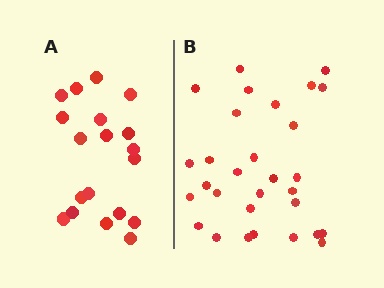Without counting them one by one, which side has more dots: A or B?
Region B (the right region) has more dots.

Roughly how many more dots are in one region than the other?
Region B has roughly 12 or so more dots than region A.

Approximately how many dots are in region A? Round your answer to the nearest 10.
About 20 dots. (The exact count is 19, which rounds to 20.)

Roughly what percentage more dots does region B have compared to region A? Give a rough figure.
About 60% more.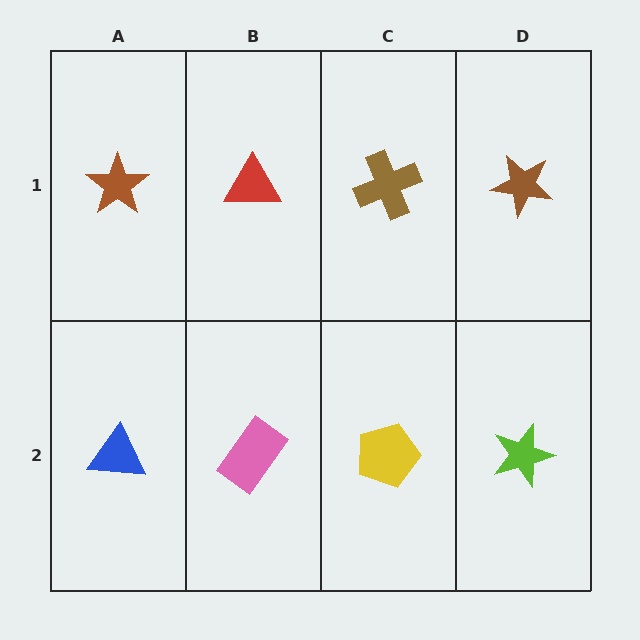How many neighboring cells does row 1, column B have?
3.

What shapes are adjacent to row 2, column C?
A brown cross (row 1, column C), a pink rectangle (row 2, column B), a lime star (row 2, column D).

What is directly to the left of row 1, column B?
A brown star.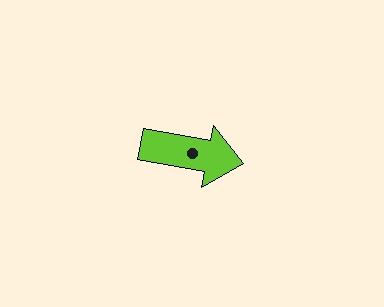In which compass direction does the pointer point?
East.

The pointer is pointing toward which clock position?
Roughly 3 o'clock.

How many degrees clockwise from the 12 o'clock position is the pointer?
Approximately 101 degrees.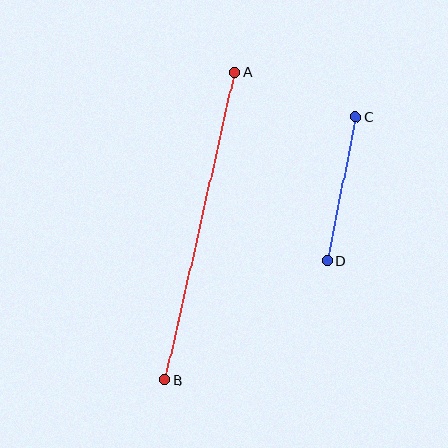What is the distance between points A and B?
The distance is approximately 316 pixels.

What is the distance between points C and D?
The distance is approximately 147 pixels.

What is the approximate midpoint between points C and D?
The midpoint is at approximately (341, 189) pixels.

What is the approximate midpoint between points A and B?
The midpoint is at approximately (200, 226) pixels.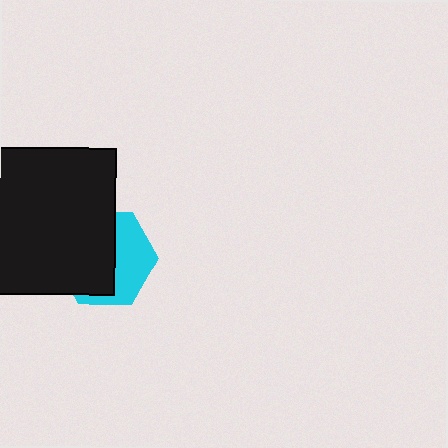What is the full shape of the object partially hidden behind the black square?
The partially hidden object is a cyan hexagon.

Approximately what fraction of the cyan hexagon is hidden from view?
Roughly 58% of the cyan hexagon is hidden behind the black square.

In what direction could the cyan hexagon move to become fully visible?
The cyan hexagon could move right. That would shift it out from behind the black square entirely.